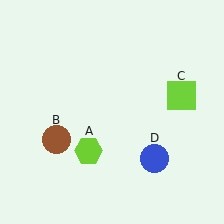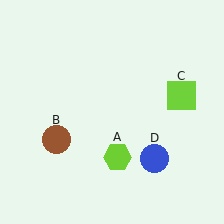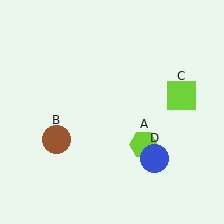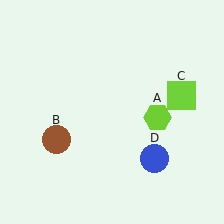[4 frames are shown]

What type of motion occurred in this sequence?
The lime hexagon (object A) rotated counterclockwise around the center of the scene.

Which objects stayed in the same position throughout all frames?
Brown circle (object B) and lime square (object C) and blue circle (object D) remained stationary.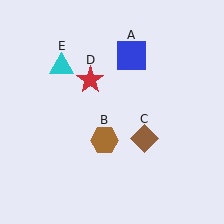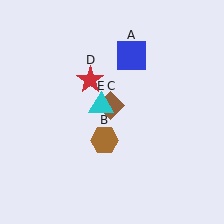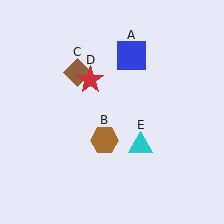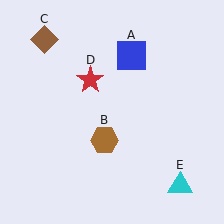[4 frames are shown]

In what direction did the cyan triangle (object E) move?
The cyan triangle (object E) moved down and to the right.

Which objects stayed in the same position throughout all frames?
Blue square (object A) and brown hexagon (object B) and red star (object D) remained stationary.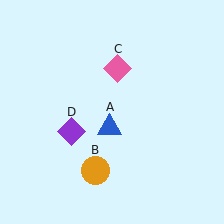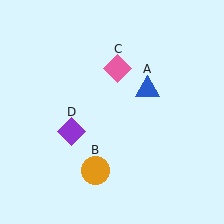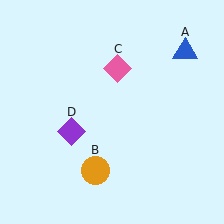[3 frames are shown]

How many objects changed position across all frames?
1 object changed position: blue triangle (object A).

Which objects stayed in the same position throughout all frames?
Orange circle (object B) and pink diamond (object C) and purple diamond (object D) remained stationary.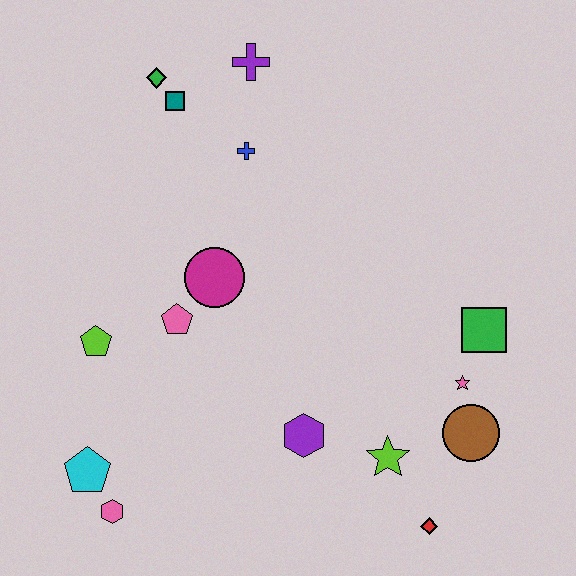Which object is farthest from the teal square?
The red diamond is farthest from the teal square.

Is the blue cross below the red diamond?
No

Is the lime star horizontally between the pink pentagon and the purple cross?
No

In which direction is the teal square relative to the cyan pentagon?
The teal square is above the cyan pentagon.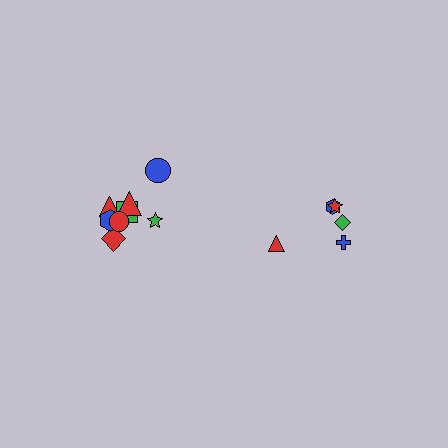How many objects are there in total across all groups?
There are 13 objects.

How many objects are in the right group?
There are 5 objects.